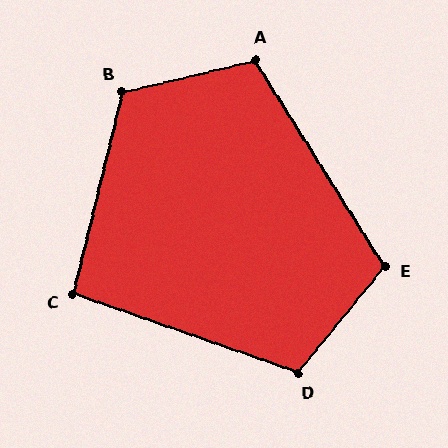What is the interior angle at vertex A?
Approximately 109 degrees (obtuse).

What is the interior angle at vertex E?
Approximately 109 degrees (obtuse).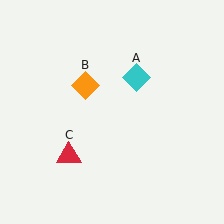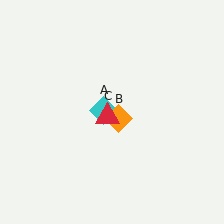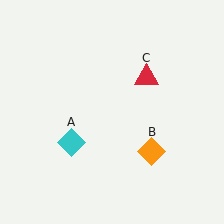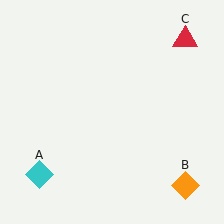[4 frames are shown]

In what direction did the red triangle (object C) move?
The red triangle (object C) moved up and to the right.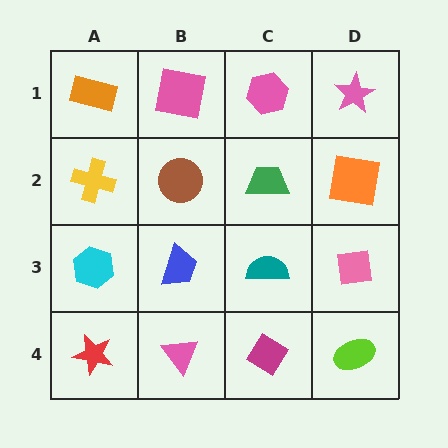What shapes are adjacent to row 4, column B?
A blue trapezoid (row 3, column B), a red star (row 4, column A), a magenta diamond (row 4, column C).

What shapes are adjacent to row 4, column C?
A teal semicircle (row 3, column C), a pink triangle (row 4, column B), a lime ellipse (row 4, column D).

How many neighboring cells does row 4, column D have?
2.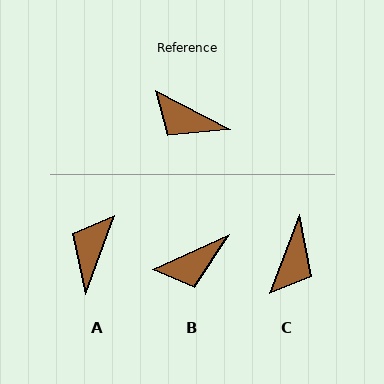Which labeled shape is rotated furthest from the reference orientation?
C, about 96 degrees away.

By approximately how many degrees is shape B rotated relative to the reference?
Approximately 52 degrees counter-clockwise.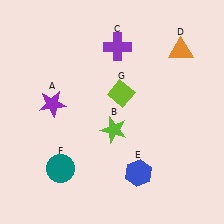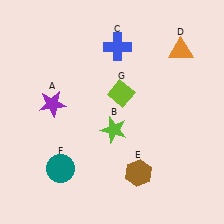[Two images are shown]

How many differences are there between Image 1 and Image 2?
There are 2 differences between the two images.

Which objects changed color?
C changed from purple to blue. E changed from blue to brown.